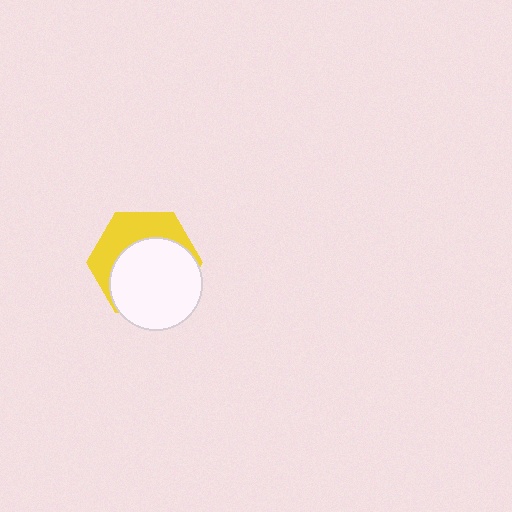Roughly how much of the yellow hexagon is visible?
A small part of it is visible (roughly 39%).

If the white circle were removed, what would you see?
You would see the complete yellow hexagon.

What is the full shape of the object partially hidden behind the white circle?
The partially hidden object is a yellow hexagon.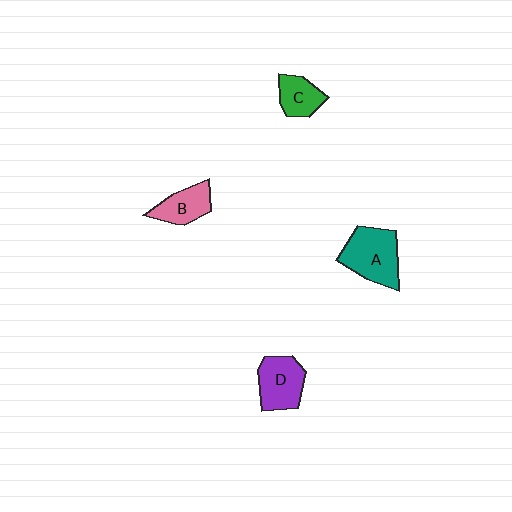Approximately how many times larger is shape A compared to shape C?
Approximately 1.8 times.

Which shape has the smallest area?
Shape C (green).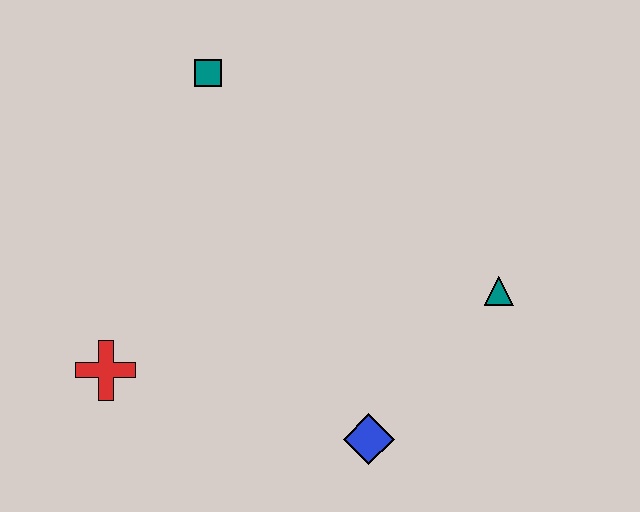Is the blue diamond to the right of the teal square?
Yes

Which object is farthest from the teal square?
The blue diamond is farthest from the teal square.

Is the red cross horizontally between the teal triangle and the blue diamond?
No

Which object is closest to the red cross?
The blue diamond is closest to the red cross.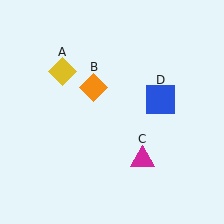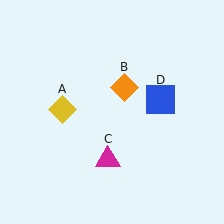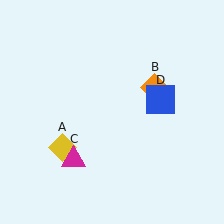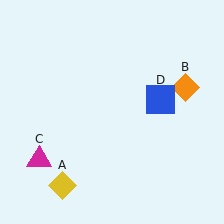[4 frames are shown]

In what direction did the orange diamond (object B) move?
The orange diamond (object B) moved right.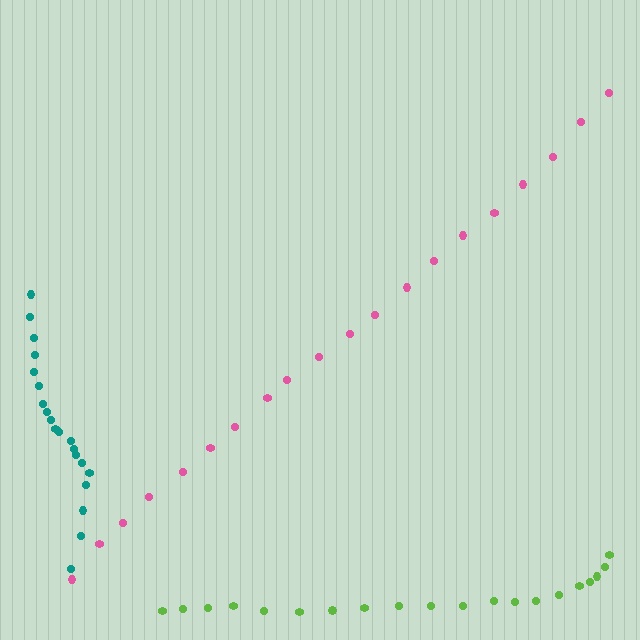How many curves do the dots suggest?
There are 3 distinct paths.